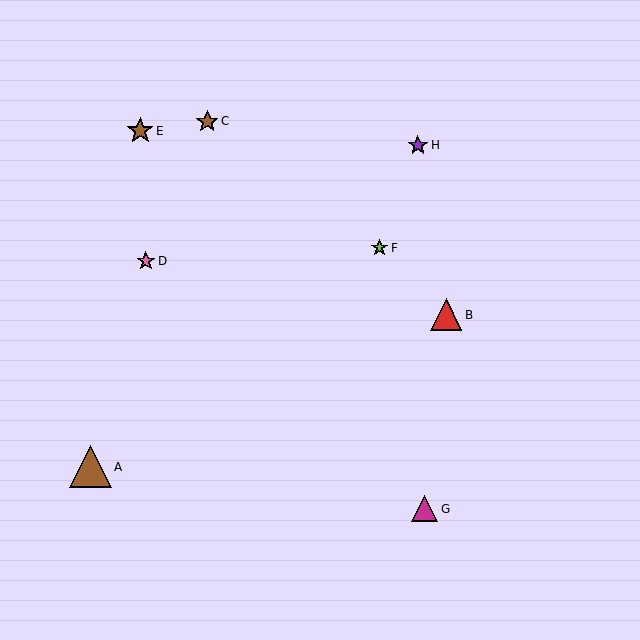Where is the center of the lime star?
The center of the lime star is at (379, 248).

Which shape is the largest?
The brown triangle (labeled A) is the largest.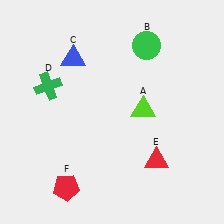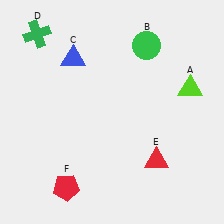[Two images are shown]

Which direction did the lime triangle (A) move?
The lime triangle (A) moved right.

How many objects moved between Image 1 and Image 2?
2 objects moved between the two images.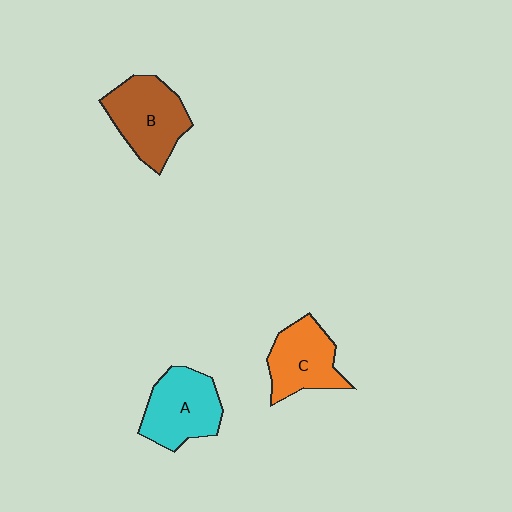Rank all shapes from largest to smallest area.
From largest to smallest: B (brown), A (cyan), C (orange).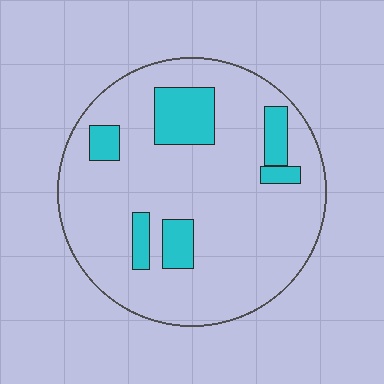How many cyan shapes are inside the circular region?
6.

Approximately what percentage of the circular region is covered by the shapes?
Approximately 15%.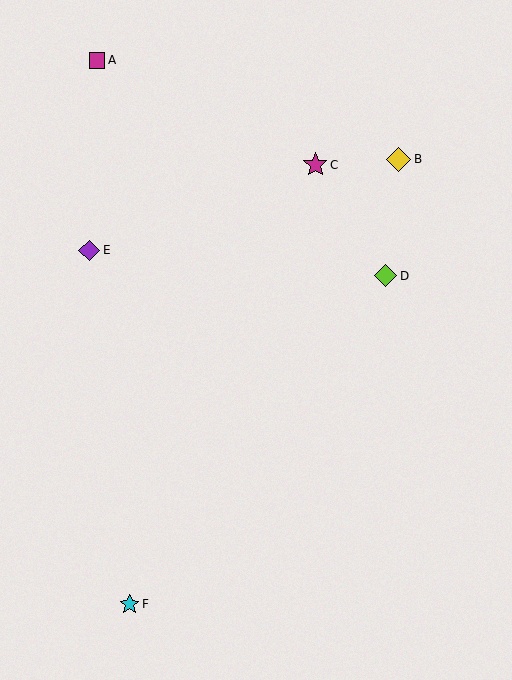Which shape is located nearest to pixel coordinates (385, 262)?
The lime diamond (labeled D) at (386, 276) is nearest to that location.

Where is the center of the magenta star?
The center of the magenta star is at (315, 165).